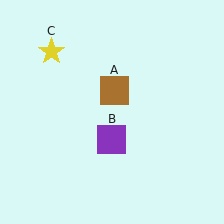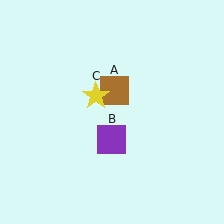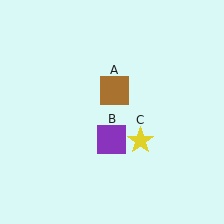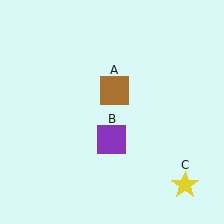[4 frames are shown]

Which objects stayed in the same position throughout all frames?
Brown square (object A) and purple square (object B) remained stationary.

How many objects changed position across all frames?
1 object changed position: yellow star (object C).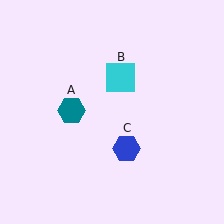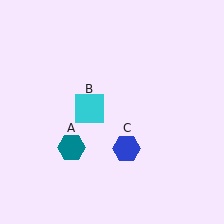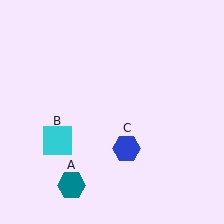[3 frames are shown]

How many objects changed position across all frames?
2 objects changed position: teal hexagon (object A), cyan square (object B).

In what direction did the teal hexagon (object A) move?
The teal hexagon (object A) moved down.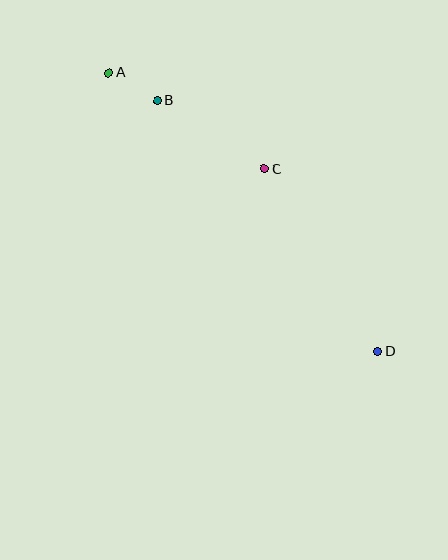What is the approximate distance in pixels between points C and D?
The distance between C and D is approximately 215 pixels.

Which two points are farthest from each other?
Points A and D are farthest from each other.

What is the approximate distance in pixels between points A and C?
The distance between A and C is approximately 183 pixels.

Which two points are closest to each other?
Points A and B are closest to each other.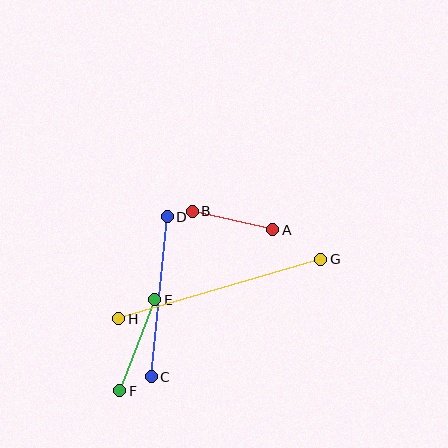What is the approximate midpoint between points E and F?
The midpoint is at approximately (137, 345) pixels.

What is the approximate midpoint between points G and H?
The midpoint is at approximately (220, 289) pixels.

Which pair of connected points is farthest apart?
Points G and H are farthest apart.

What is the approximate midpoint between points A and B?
The midpoint is at approximately (233, 221) pixels.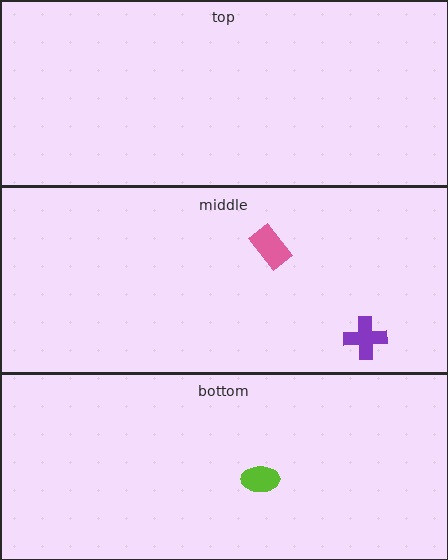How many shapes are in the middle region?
2.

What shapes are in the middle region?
The purple cross, the pink rectangle.